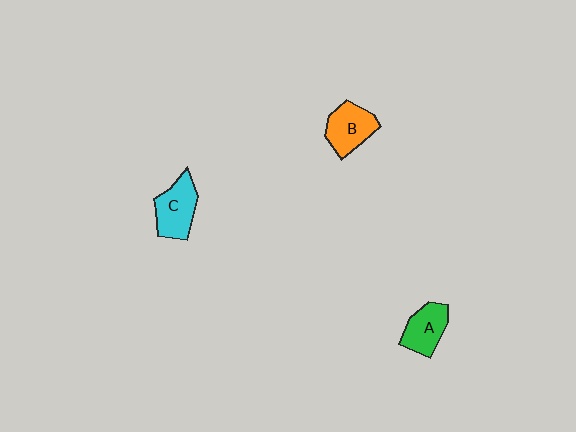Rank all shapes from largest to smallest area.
From largest to smallest: C (cyan), B (orange), A (green).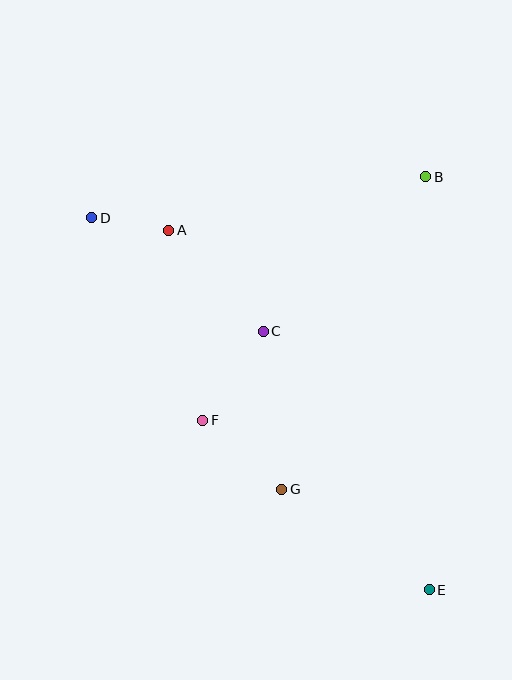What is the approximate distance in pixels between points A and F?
The distance between A and F is approximately 193 pixels.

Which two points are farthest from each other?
Points D and E are farthest from each other.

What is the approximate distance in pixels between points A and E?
The distance between A and E is approximately 444 pixels.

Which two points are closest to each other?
Points A and D are closest to each other.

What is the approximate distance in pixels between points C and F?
The distance between C and F is approximately 108 pixels.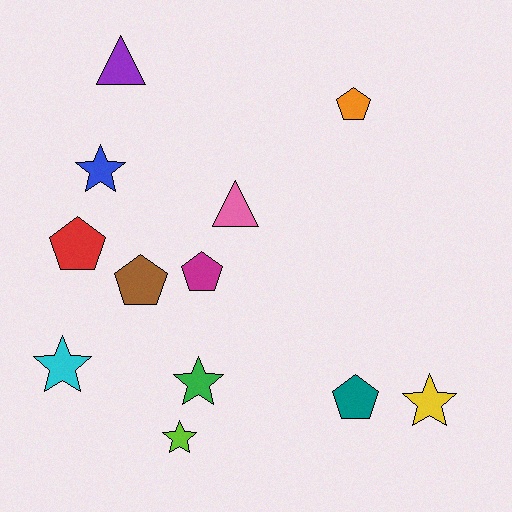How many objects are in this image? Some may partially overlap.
There are 12 objects.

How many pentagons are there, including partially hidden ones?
There are 5 pentagons.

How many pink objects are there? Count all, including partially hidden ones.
There is 1 pink object.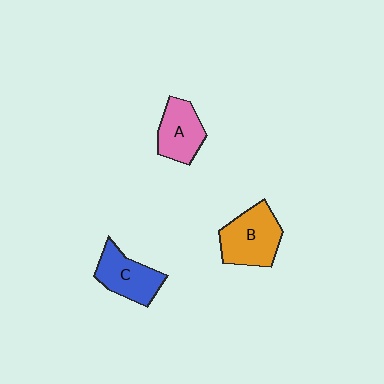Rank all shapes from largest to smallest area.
From largest to smallest: B (orange), C (blue), A (pink).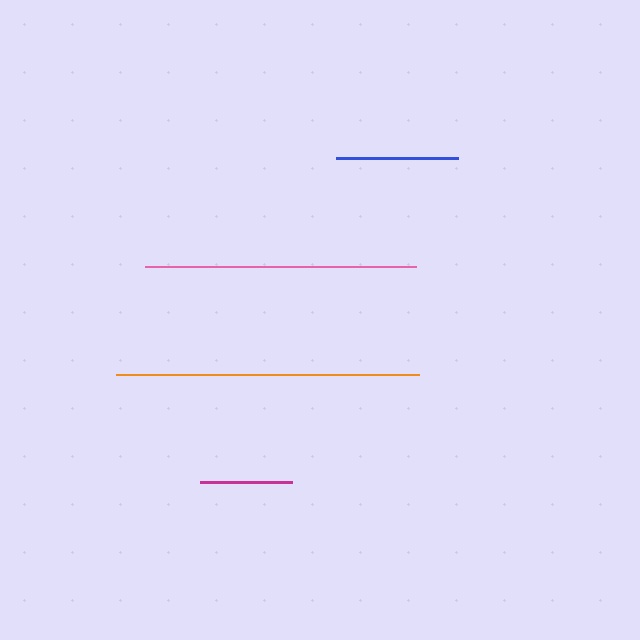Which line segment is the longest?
The orange line is the longest at approximately 302 pixels.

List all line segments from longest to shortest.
From longest to shortest: orange, pink, blue, magenta.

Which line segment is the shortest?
The magenta line is the shortest at approximately 92 pixels.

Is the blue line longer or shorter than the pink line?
The pink line is longer than the blue line.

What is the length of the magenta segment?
The magenta segment is approximately 92 pixels long.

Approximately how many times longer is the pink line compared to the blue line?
The pink line is approximately 2.2 times the length of the blue line.